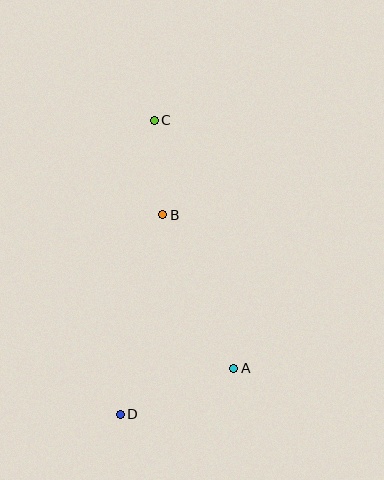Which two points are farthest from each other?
Points C and D are farthest from each other.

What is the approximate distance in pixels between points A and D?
The distance between A and D is approximately 122 pixels.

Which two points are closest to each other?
Points B and C are closest to each other.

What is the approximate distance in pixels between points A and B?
The distance between A and B is approximately 169 pixels.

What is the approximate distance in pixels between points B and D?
The distance between B and D is approximately 204 pixels.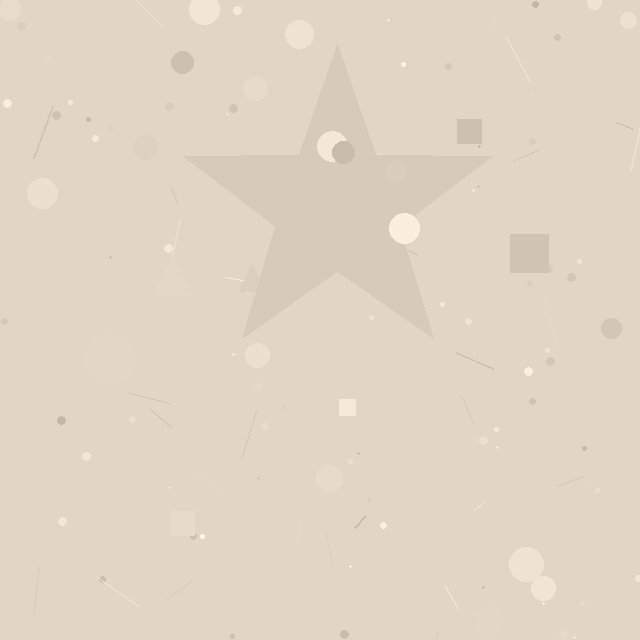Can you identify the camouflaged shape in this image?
The camouflaged shape is a star.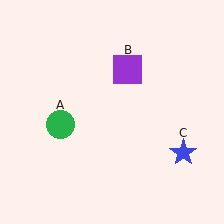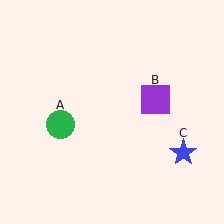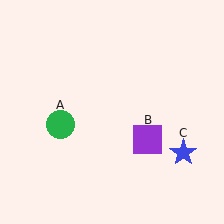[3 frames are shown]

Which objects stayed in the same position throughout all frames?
Green circle (object A) and blue star (object C) remained stationary.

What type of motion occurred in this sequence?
The purple square (object B) rotated clockwise around the center of the scene.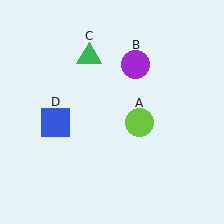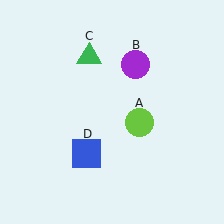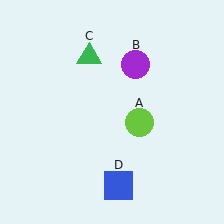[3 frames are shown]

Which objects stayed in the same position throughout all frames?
Lime circle (object A) and purple circle (object B) and green triangle (object C) remained stationary.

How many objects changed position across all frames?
1 object changed position: blue square (object D).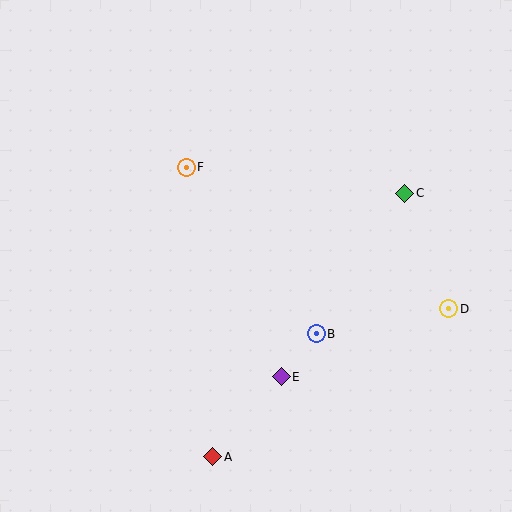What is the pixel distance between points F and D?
The distance between F and D is 298 pixels.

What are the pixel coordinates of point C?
Point C is at (405, 193).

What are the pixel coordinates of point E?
Point E is at (281, 377).